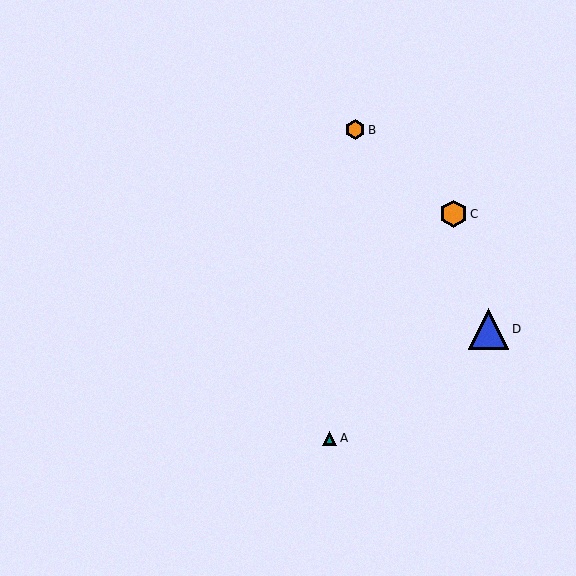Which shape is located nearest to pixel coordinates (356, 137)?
The orange hexagon (labeled B) at (355, 130) is nearest to that location.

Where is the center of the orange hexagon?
The center of the orange hexagon is at (454, 214).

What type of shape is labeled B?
Shape B is an orange hexagon.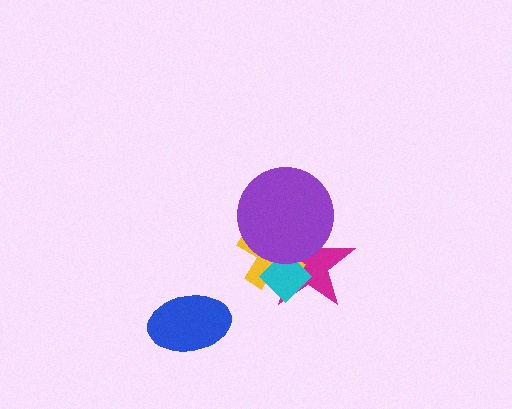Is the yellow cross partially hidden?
Yes, it is partially covered by another shape.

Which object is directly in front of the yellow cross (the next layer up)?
The cyan diamond is directly in front of the yellow cross.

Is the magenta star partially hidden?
Yes, it is partially covered by another shape.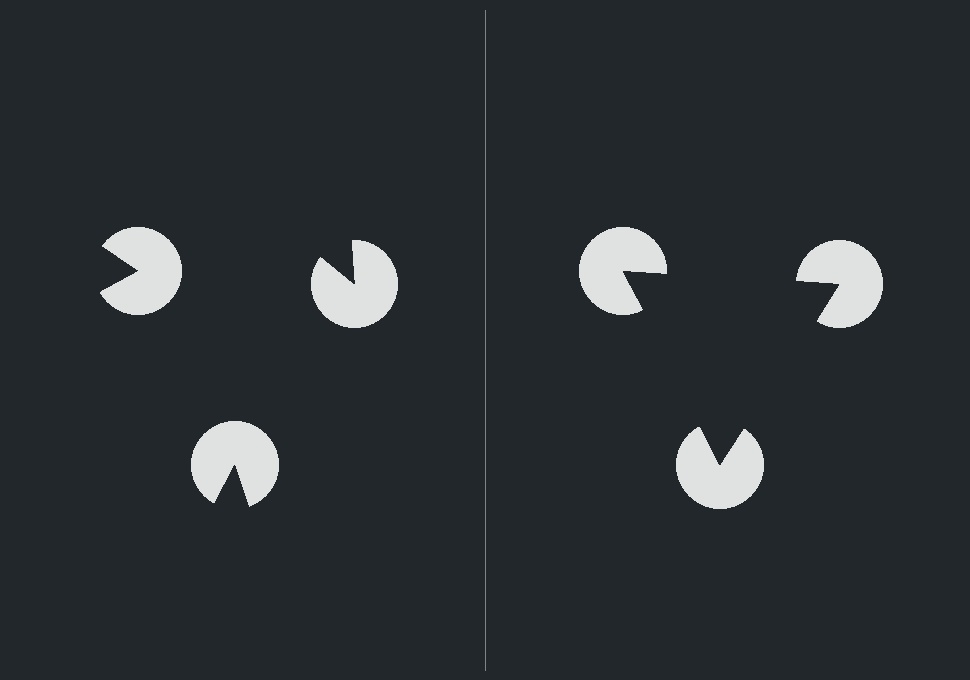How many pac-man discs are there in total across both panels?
6 — 3 on each side.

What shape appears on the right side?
An illusory triangle.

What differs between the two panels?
The pac-man discs are positioned identically on both sides; only the wedge orientations differ. On the right they align to a triangle; on the left they are misaligned.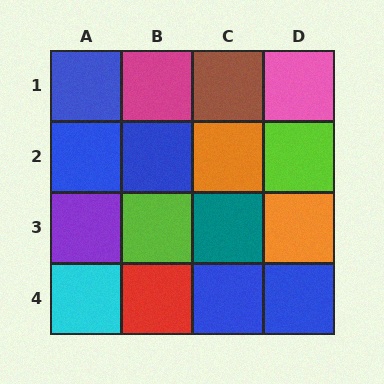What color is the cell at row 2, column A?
Blue.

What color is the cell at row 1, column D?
Pink.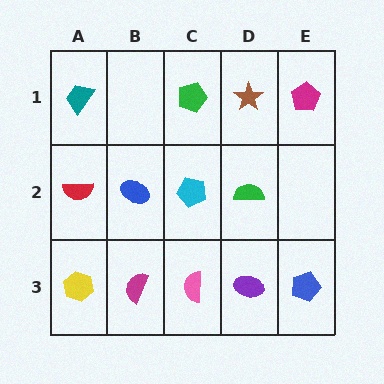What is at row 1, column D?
A brown star.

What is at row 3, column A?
A yellow hexagon.